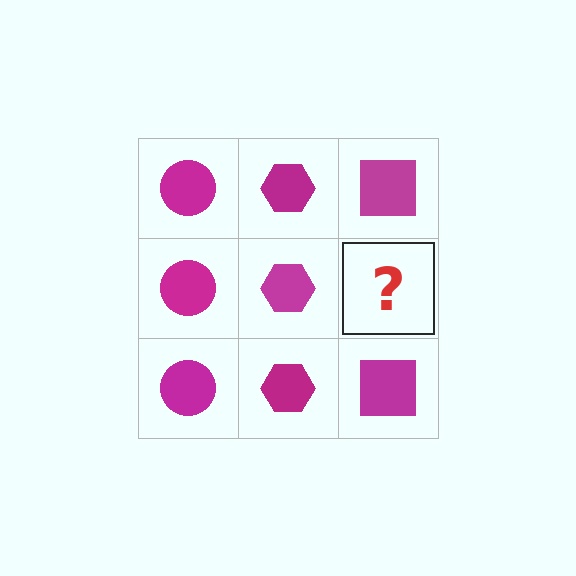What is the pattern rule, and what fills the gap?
The rule is that each column has a consistent shape. The gap should be filled with a magenta square.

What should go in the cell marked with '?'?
The missing cell should contain a magenta square.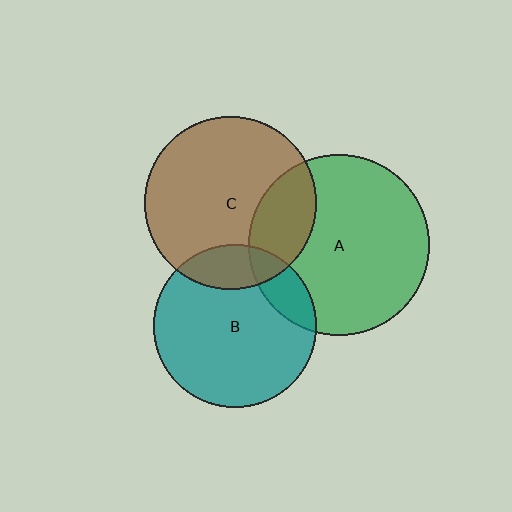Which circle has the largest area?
Circle A (green).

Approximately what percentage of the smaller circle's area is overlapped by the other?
Approximately 15%.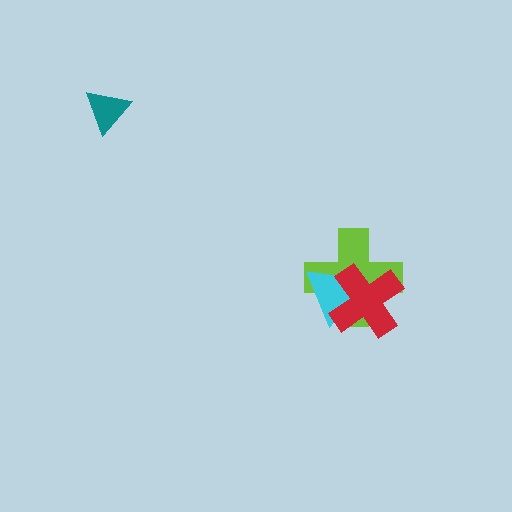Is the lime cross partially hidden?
Yes, it is partially covered by another shape.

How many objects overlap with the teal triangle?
0 objects overlap with the teal triangle.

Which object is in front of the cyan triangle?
The red cross is in front of the cyan triangle.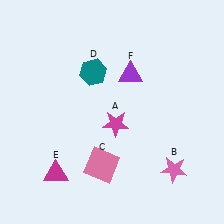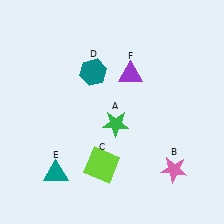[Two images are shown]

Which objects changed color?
A changed from magenta to green. C changed from pink to lime. E changed from magenta to teal.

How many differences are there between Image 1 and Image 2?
There are 3 differences between the two images.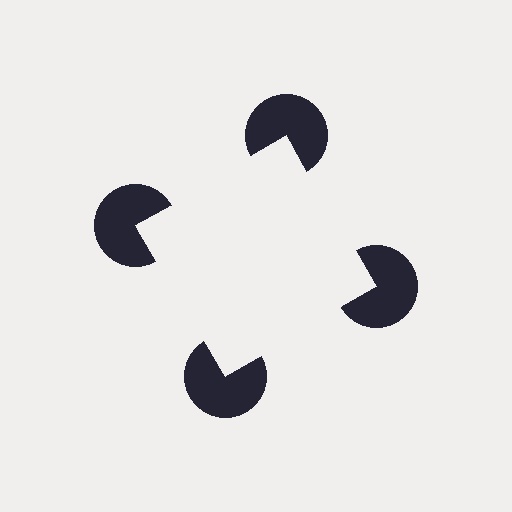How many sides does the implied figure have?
4 sides.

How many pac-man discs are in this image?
There are 4 — one at each vertex of the illusory square.